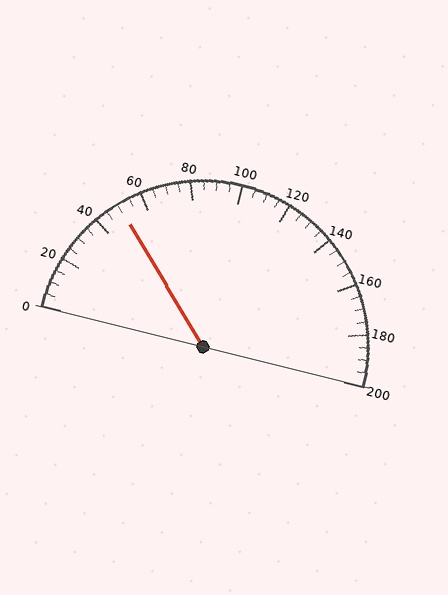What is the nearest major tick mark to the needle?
The nearest major tick mark is 40.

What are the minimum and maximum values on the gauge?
The gauge ranges from 0 to 200.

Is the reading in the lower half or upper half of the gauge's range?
The reading is in the lower half of the range (0 to 200).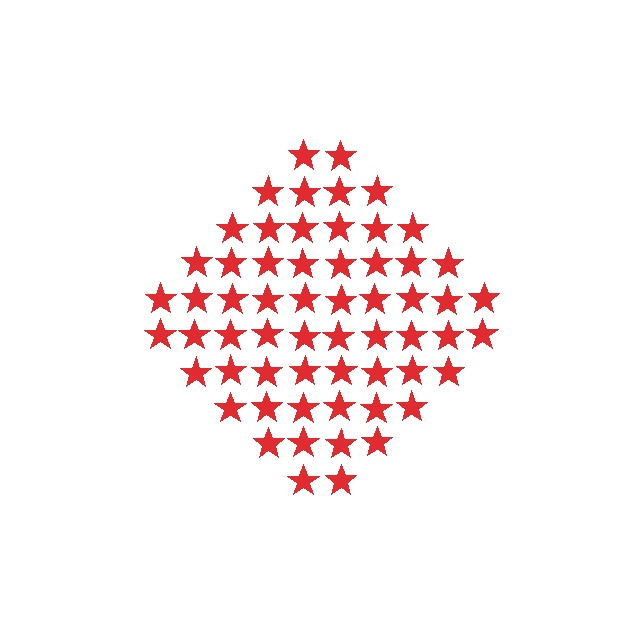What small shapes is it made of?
It is made of small stars.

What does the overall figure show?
The overall figure shows a diamond.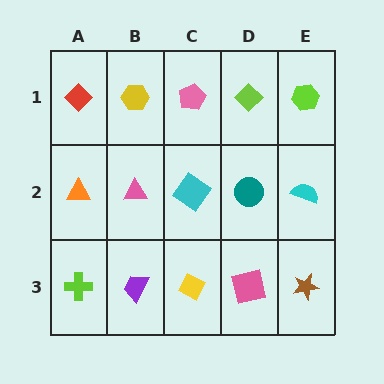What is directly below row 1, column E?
A cyan semicircle.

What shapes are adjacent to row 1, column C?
A cyan diamond (row 2, column C), a yellow hexagon (row 1, column B), a lime diamond (row 1, column D).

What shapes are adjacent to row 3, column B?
A pink triangle (row 2, column B), a lime cross (row 3, column A), a yellow diamond (row 3, column C).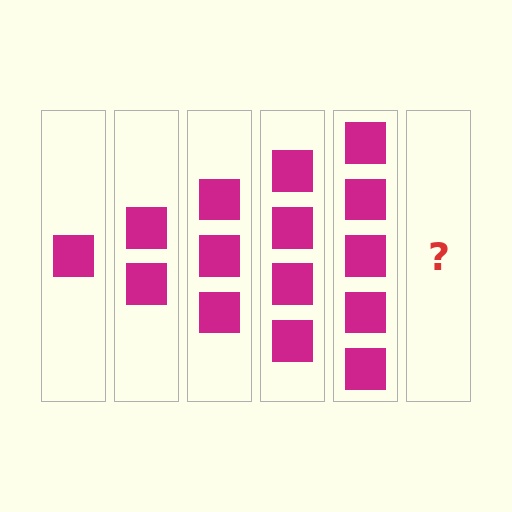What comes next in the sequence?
The next element should be 6 squares.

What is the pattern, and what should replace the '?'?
The pattern is that each step adds one more square. The '?' should be 6 squares.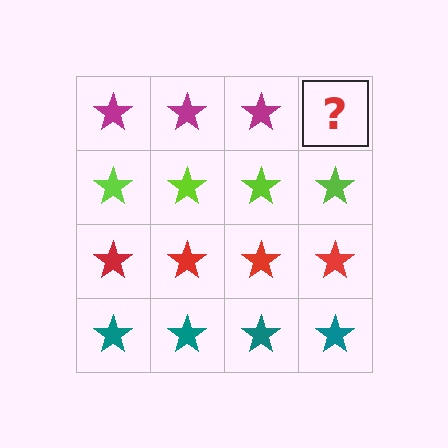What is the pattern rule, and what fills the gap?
The rule is that each row has a consistent color. The gap should be filled with a magenta star.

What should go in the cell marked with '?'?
The missing cell should contain a magenta star.